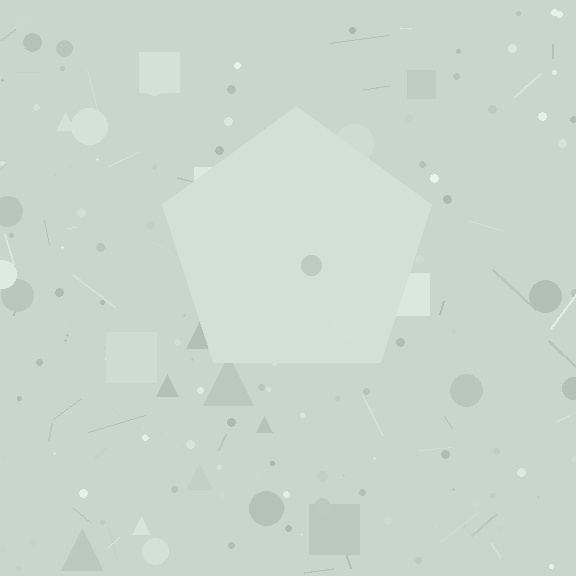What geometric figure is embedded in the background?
A pentagon is embedded in the background.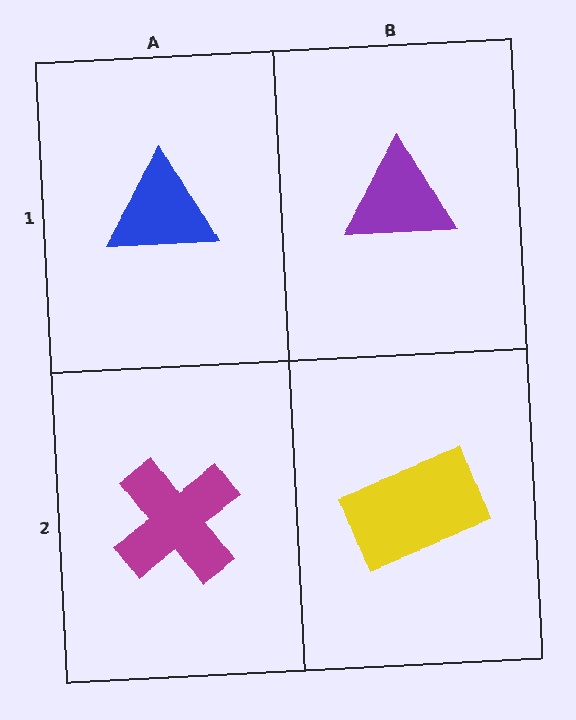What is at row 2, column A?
A magenta cross.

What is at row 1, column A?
A blue triangle.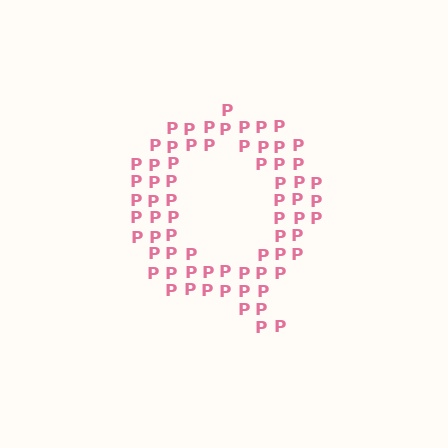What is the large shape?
The large shape is the letter Q.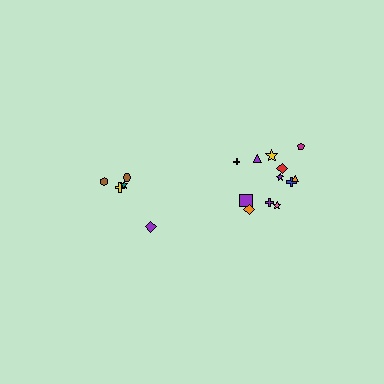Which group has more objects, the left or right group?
The right group.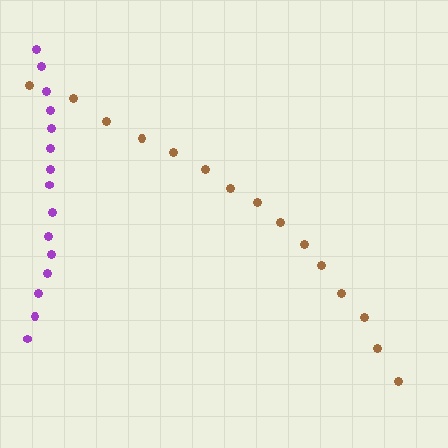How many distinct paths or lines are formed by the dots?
There are 2 distinct paths.